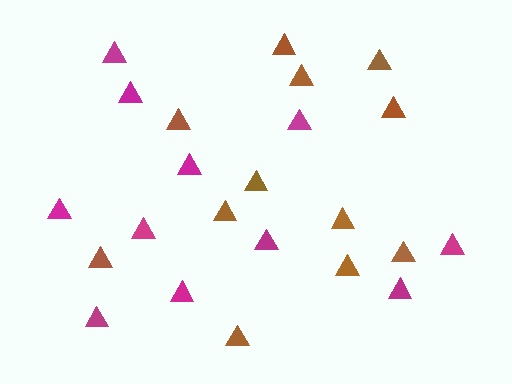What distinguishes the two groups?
There are 2 groups: one group of brown triangles (12) and one group of magenta triangles (11).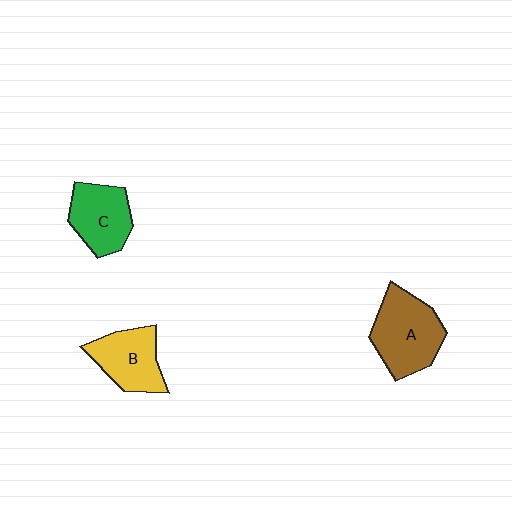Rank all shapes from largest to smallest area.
From largest to smallest: A (brown), B (yellow), C (green).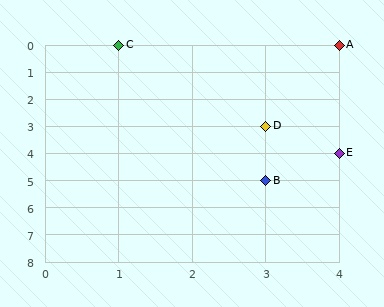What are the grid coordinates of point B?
Point B is at grid coordinates (3, 5).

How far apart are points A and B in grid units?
Points A and B are 1 column and 5 rows apart (about 5.1 grid units diagonally).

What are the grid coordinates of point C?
Point C is at grid coordinates (1, 0).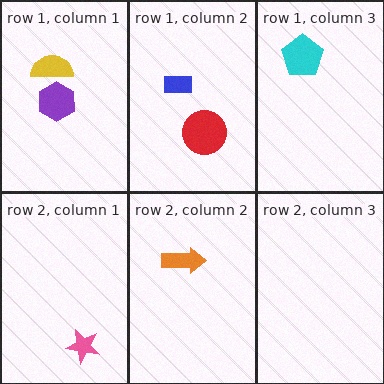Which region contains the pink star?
The row 2, column 1 region.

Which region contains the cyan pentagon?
The row 1, column 3 region.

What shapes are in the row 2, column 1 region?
The pink star.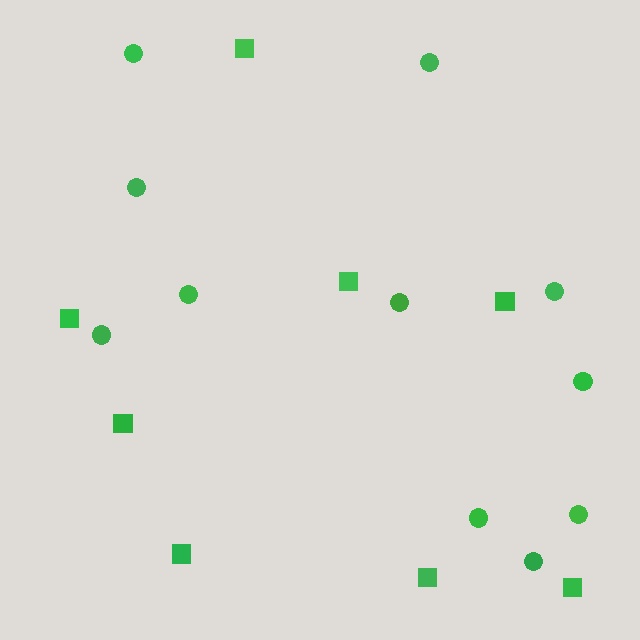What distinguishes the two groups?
There are 2 groups: one group of squares (8) and one group of circles (11).